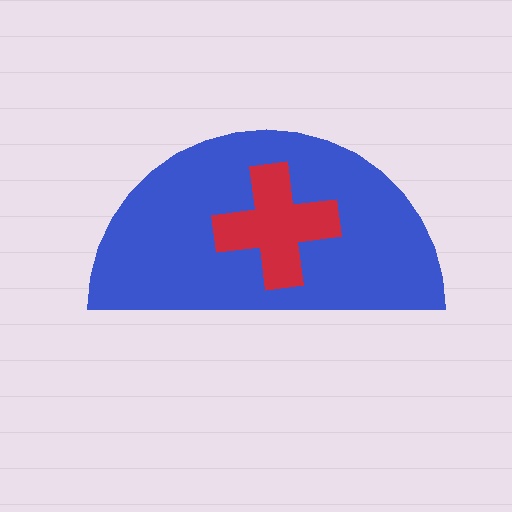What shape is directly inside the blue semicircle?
The red cross.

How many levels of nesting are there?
2.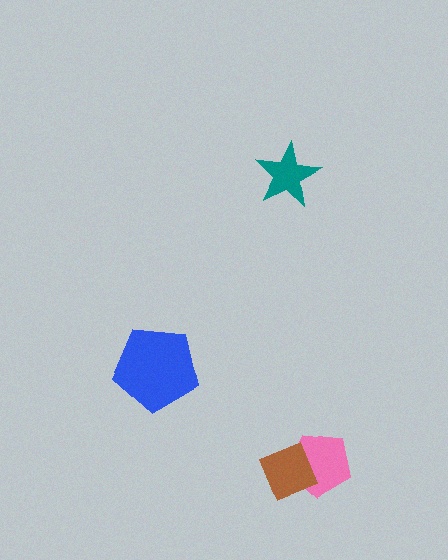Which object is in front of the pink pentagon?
The brown diamond is in front of the pink pentagon.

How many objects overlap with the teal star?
0 objects overlap with the teal star.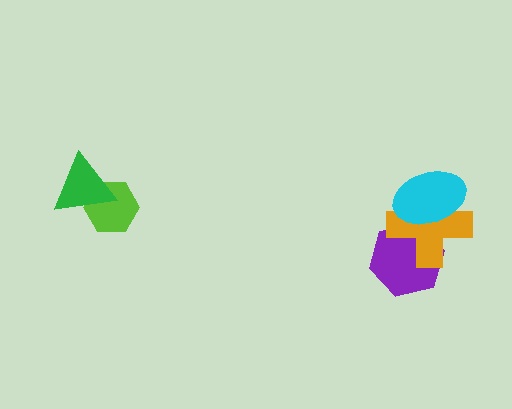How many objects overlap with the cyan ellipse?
2 objects overlap with the cyan ellipse.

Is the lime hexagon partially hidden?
Yes, it is partially covered by another shape.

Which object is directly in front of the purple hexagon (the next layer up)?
The orange cross is directly in front of the purple hexagon.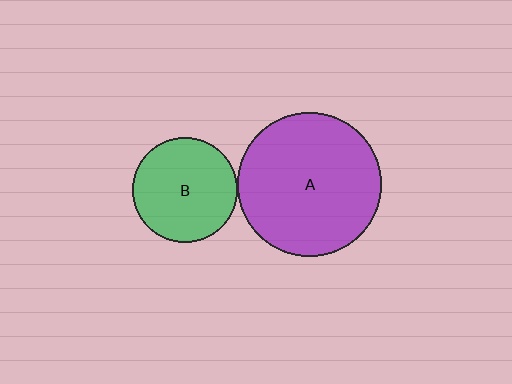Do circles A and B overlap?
Yes.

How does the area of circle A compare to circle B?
Approximately 1.9 times.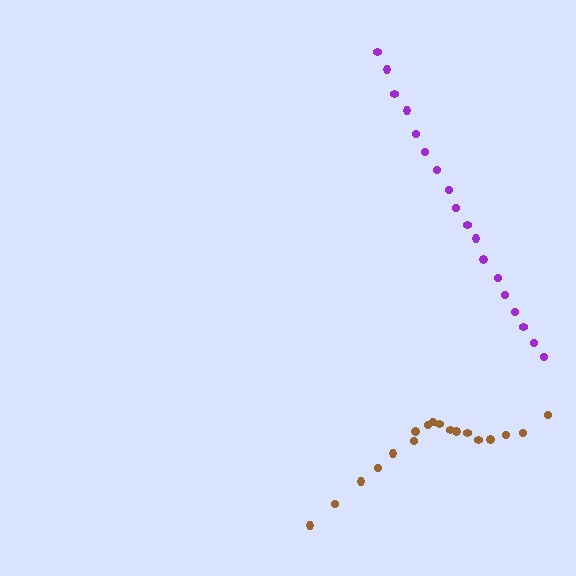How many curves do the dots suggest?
There are 2 distinct paths.